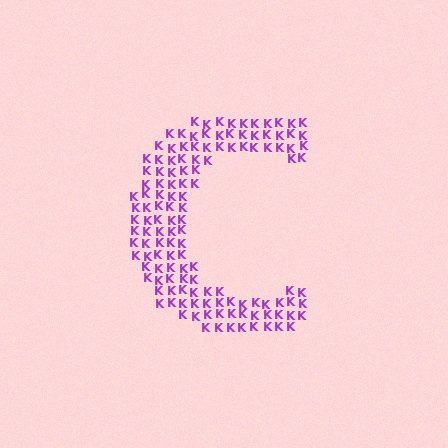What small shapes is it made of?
It is made of small letter K's.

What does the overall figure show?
The overall figure shows the letter C.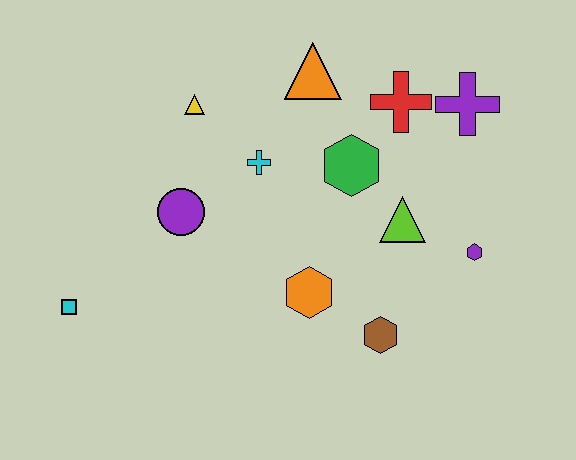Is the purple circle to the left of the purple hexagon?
Yes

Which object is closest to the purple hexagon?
The lime triangle is closest to the purple hexagon.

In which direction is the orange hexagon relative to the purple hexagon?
The orange hexagon is to the left of the purple hexagon.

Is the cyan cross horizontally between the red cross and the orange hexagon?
No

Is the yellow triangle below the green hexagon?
No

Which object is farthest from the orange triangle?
The cyan square is farthest from the orange triangle.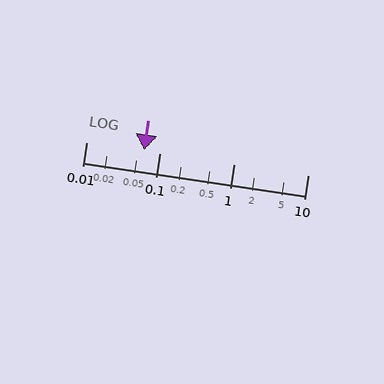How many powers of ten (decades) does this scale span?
The scale spans 3 decades, from 0.01 to 10.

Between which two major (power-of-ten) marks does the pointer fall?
The pointer is between 0.01 and 0.1.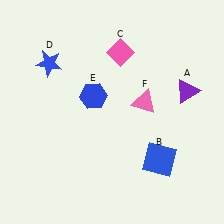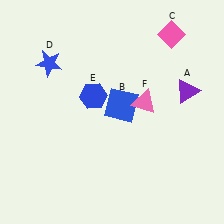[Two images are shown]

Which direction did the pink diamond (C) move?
The pink diamond (C) moved right.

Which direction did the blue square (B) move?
The blue square (B) moved up.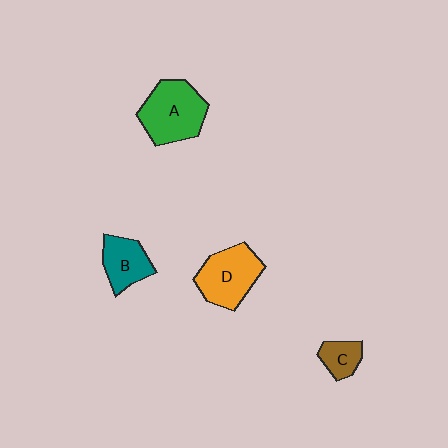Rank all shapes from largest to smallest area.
From largest to smallest: A (green), D (orange), B (teal), C (brown).